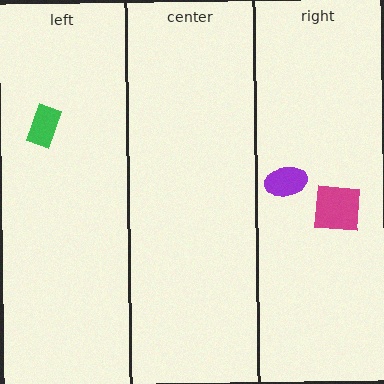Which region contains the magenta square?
The right region.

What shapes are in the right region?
The magenta square, the purple ellipse.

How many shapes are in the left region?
1.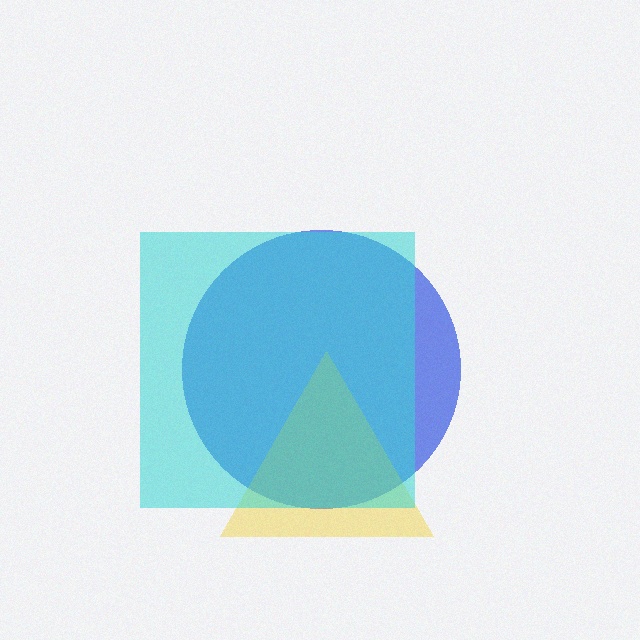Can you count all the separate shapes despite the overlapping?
Yes, there are 3 separate shapes.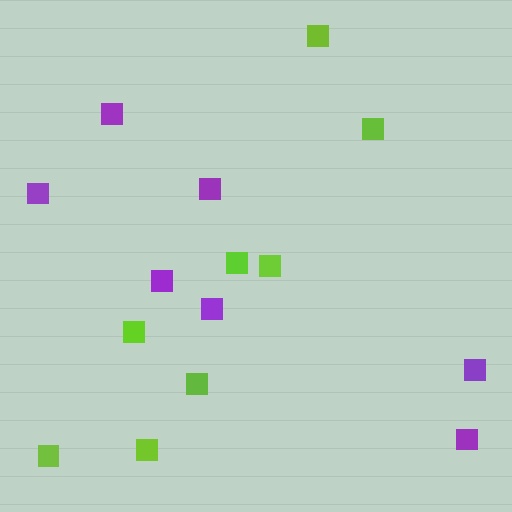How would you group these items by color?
There are 2 groups: one group of purple squares (7) and one group of lime squares (8).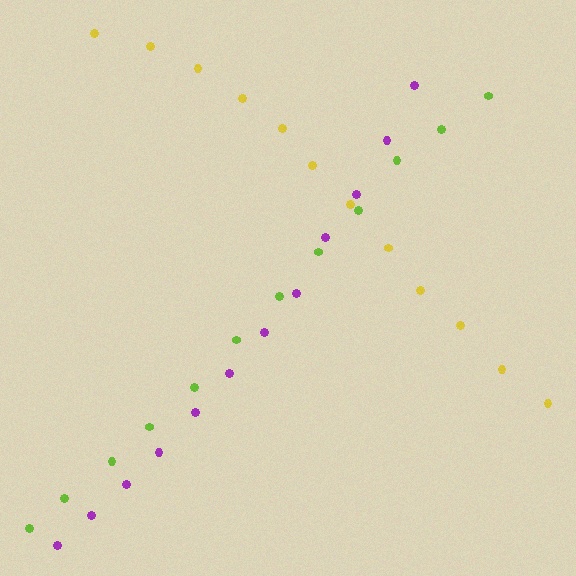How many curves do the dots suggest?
There are 3 distinct paths.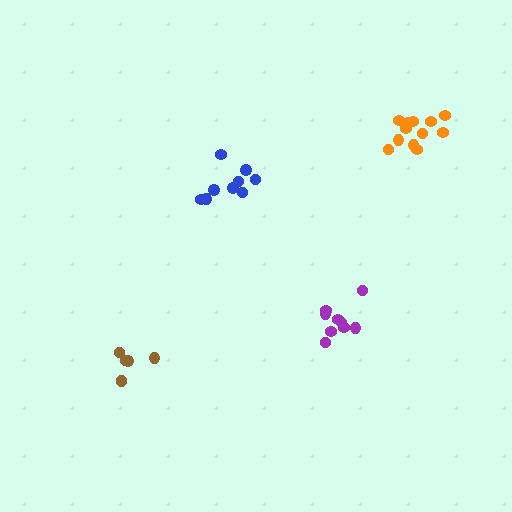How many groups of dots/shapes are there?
There are 4 groups.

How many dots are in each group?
Group 1: 6 dots, Group 2: 9 dots, Group 3: 9 dots, Group 4: 12 dots (36 total).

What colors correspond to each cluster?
The clusters are colored: brown, purple, blue, orange.